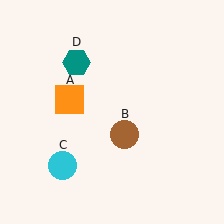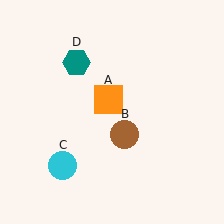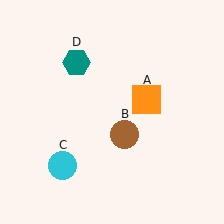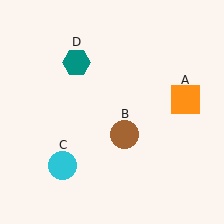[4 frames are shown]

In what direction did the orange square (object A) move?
The orange square (object A) moved right.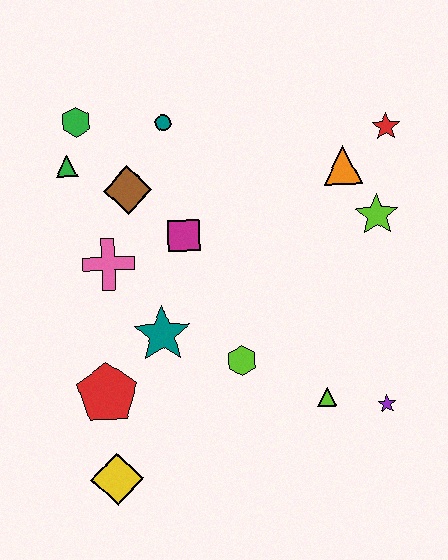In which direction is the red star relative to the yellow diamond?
The red star is above the yellow diamond.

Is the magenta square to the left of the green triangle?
No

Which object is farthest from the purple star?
The green hexagon is farthest from the purple star.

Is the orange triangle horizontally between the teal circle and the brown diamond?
No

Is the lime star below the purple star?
No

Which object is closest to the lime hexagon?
The teal star is closest to the lime hexagon.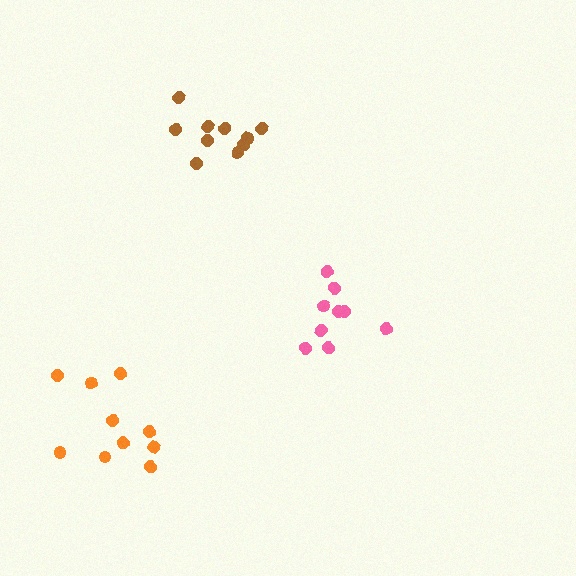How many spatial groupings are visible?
There are 3 spatial groupings.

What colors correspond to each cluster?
The clusters are colored: orange, brown, pink.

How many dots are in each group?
Group 1: 10 dots, Group 2: 11 dots, Group 3: 9 dots (30 total).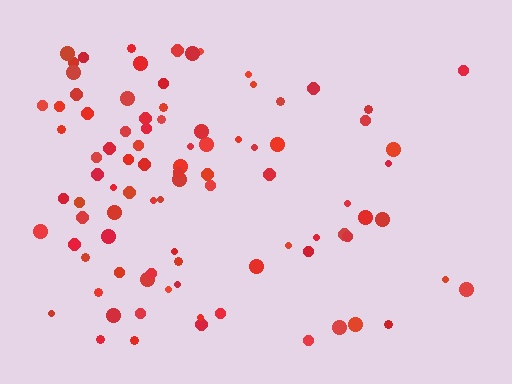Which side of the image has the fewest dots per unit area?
The right.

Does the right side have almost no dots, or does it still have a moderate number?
Still a moderate number, just noticeably fewer than the left.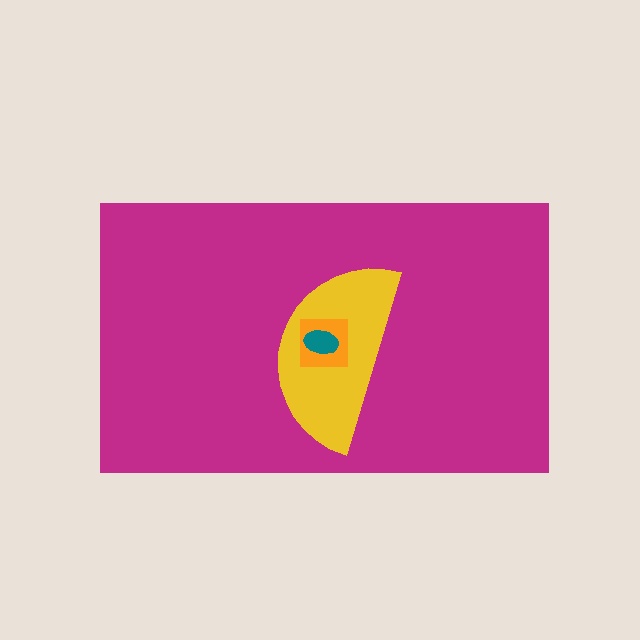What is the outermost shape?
The magenta rectangle.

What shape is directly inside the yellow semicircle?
The orange square.